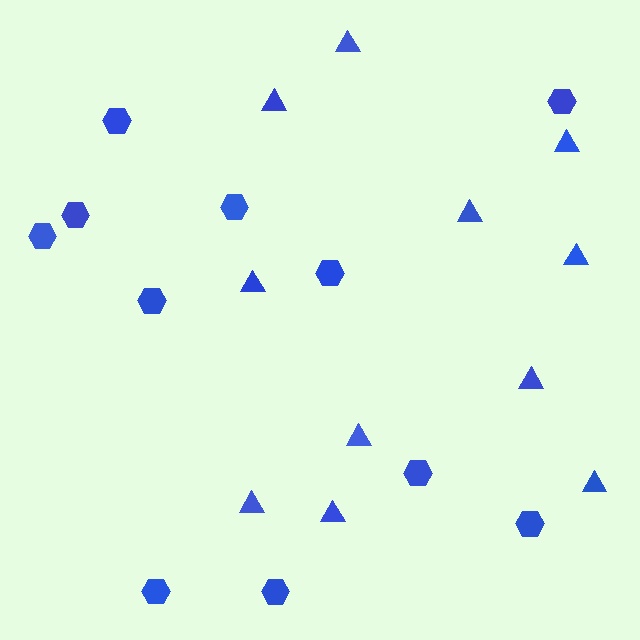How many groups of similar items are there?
There are 2 groups: one group of triangles (11) and one group of hexagons (11).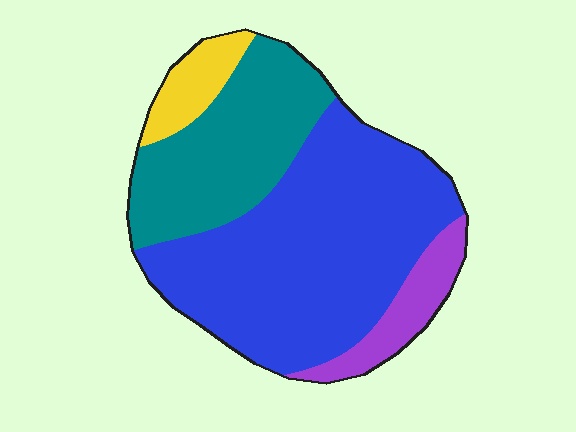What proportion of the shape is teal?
Teal takes up about one quarter (1/4) of the shape.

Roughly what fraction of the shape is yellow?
Yellow takes up about one tenth (1/10) of the shape.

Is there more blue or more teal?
Blue.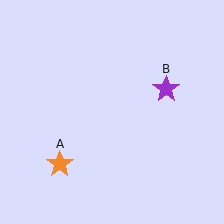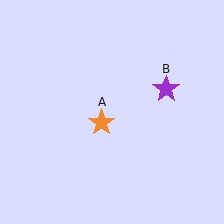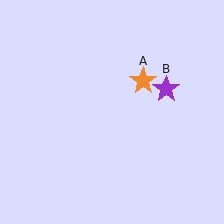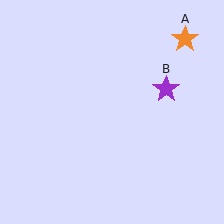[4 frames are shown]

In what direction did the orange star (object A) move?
The orange star (object A) moved up and to the right.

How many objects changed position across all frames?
1 object changed position: orange star (object A).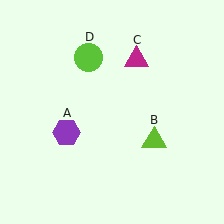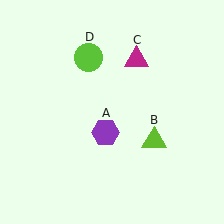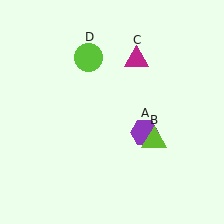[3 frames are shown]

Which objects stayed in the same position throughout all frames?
Lime triangle (object B) and magenta triangle (object C) and lime circle (object D) remained stationary.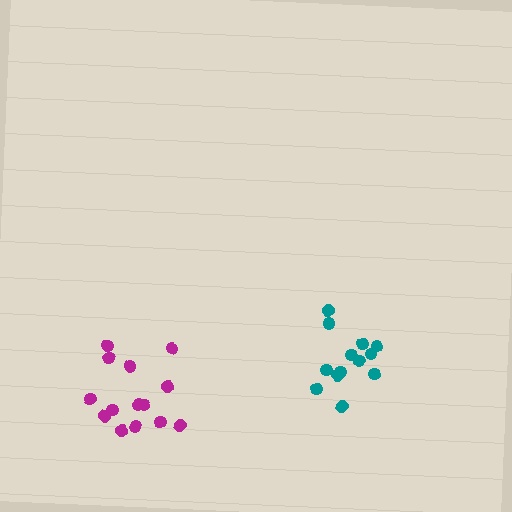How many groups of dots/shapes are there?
There are 2 groups.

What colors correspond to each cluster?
The clusters are colored: teal, magenta.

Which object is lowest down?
The magenta cluster is bottommost.